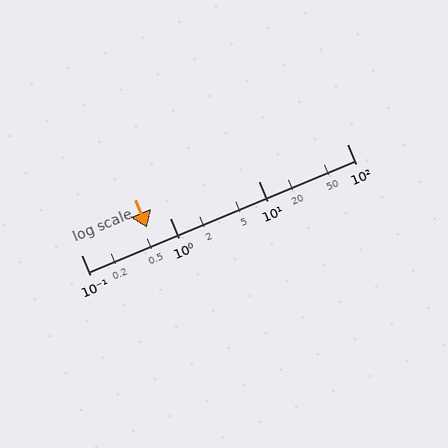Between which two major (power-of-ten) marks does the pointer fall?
The pointer is between 0.1 and 1.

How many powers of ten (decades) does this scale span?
The scale spans 3 decades, from 0.1 to 100.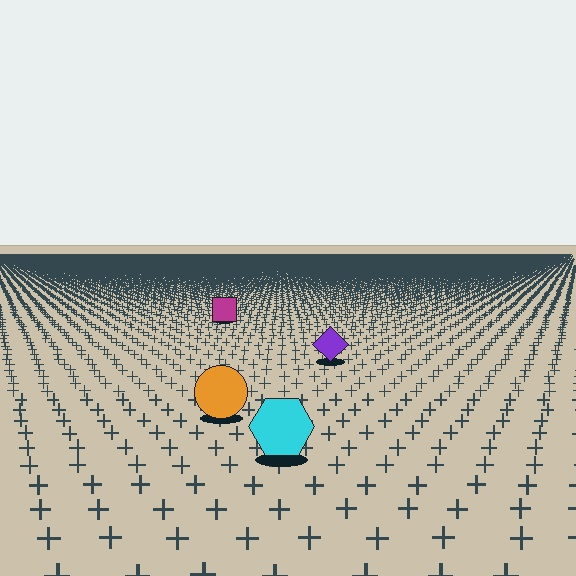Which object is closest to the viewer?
The cyan hexagon is closest. The texture marks near it are larger and more spread out.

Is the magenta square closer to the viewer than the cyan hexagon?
No. The cyan hexagon is closer — you can tell from the texture gradient: the ground texture is coarser near it.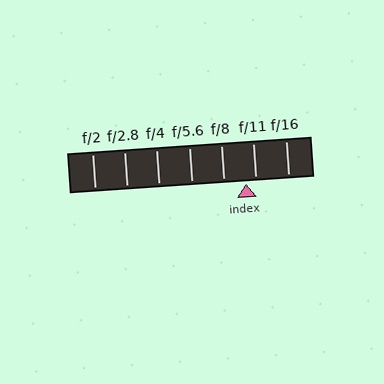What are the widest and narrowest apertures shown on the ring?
The widest aperture shown is f/2 and the narrowest is f/16.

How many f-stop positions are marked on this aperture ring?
There are 7 f-stop positions marked.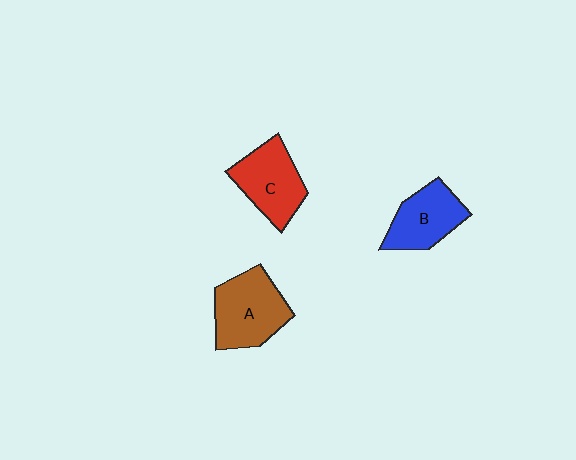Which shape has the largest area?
Shape A (brown).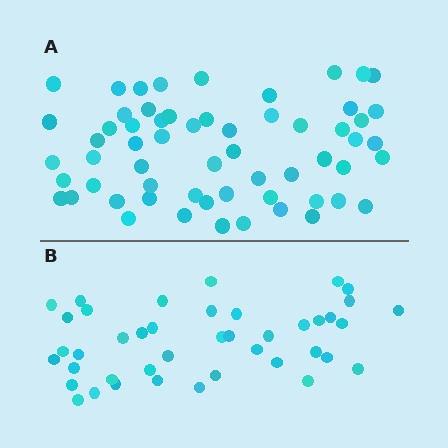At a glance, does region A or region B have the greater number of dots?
Region A (the top region) has more dots.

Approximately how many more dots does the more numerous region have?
Region A has approximately 20 more dots than region B.